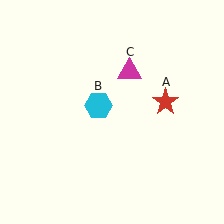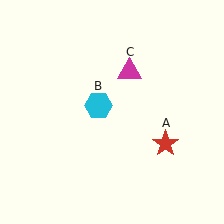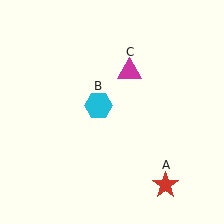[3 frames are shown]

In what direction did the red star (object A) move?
The red star (object A) moved down.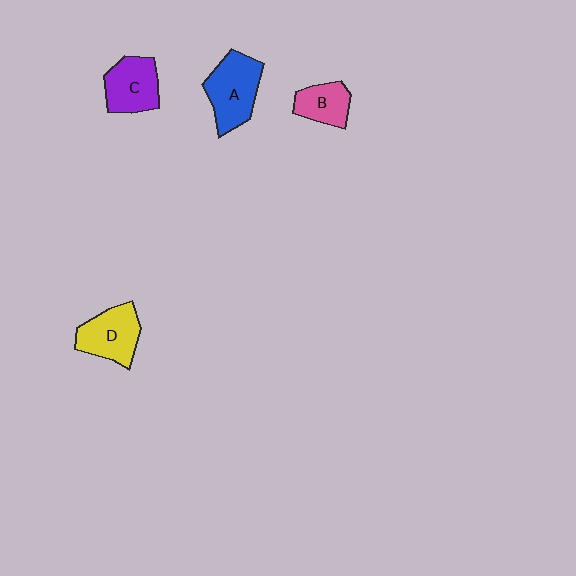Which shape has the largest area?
Shape A (blue).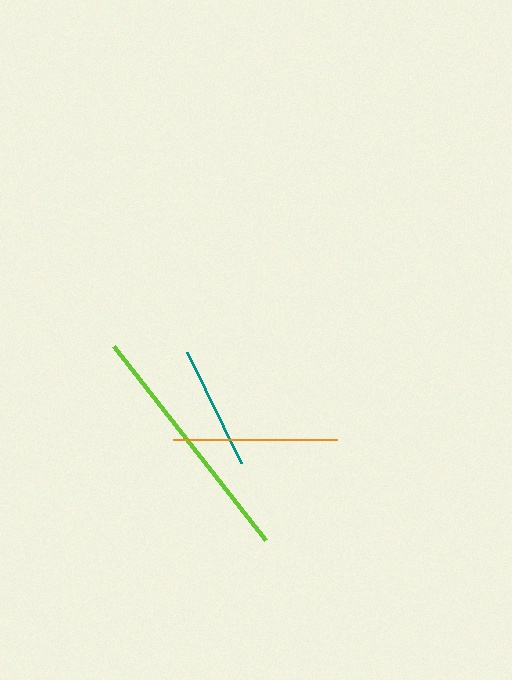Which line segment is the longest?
The lime line is the longest at approximately 247 pixels.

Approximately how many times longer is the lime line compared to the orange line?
The lime line is approximately 1.5 times the length of the orange line.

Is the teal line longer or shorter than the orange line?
The orange line is longer than the teal line.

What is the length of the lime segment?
The lime segment is approximately 247 pixels long.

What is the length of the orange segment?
The orange segment is approximately 164 pixels long.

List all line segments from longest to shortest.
From longest to shortest: lime, orange, teal.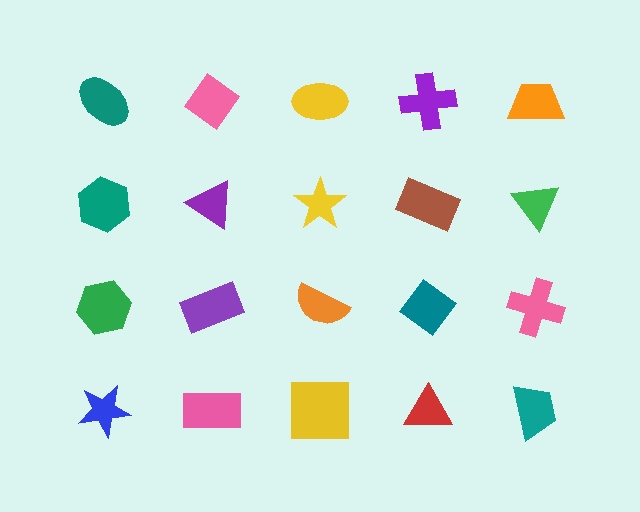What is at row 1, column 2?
A pink diamond.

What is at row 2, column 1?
A teal hexagon.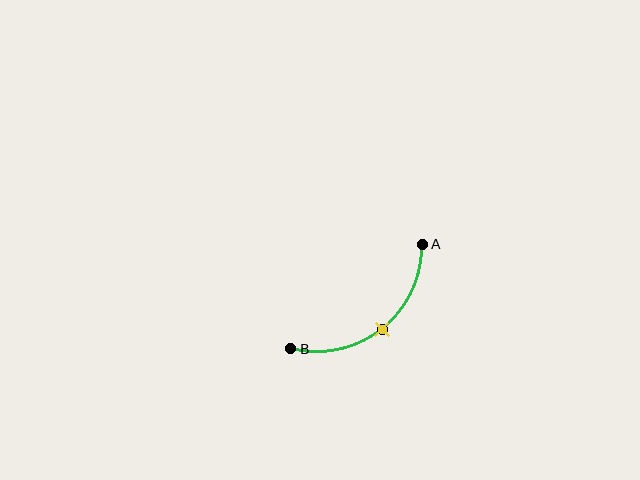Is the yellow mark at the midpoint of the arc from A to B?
Yes. The yellow mark lies on the arc at equal arc-length from both A and B — it is the arc midpoint.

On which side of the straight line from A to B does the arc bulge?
The arc bulges below and to the right of the straight line connecting A and B.